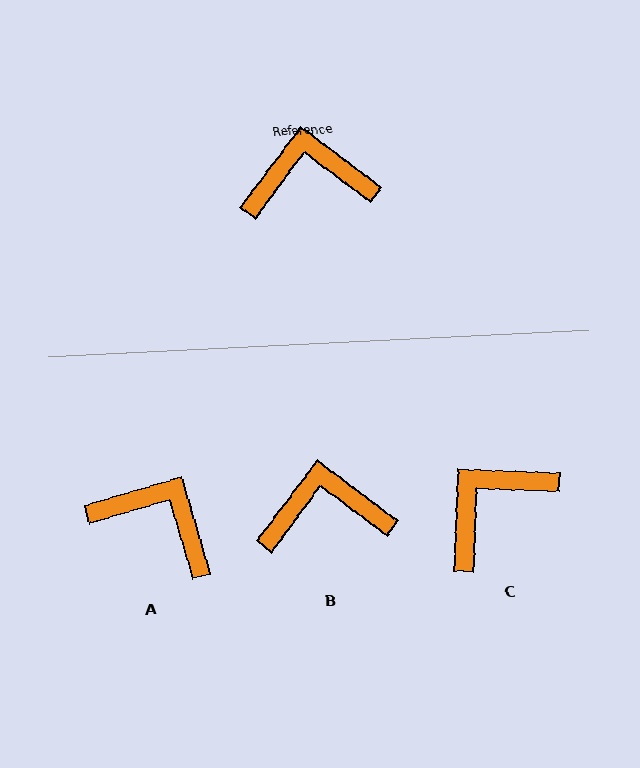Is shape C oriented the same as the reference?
No, it is off by about 35 degrees.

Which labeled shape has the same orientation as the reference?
B.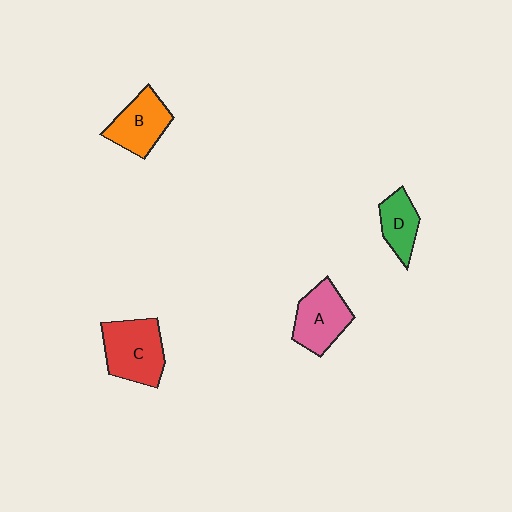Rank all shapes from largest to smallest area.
From largest to smallest: C (red), A (pink), B (orange), D (green).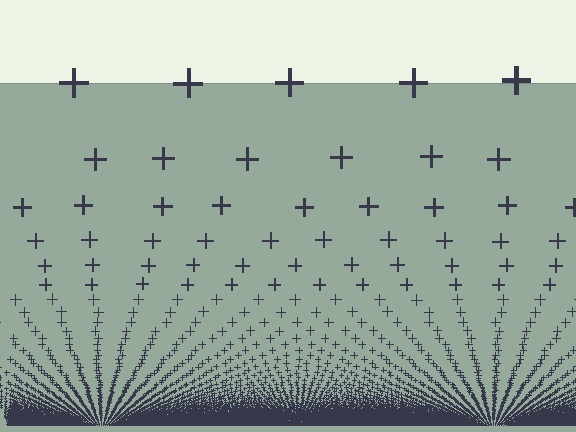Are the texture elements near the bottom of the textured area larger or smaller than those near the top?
Smaller. The gradient is inverted — elements near the bottom are smaller and denser.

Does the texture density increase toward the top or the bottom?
Density increases toward the bottom.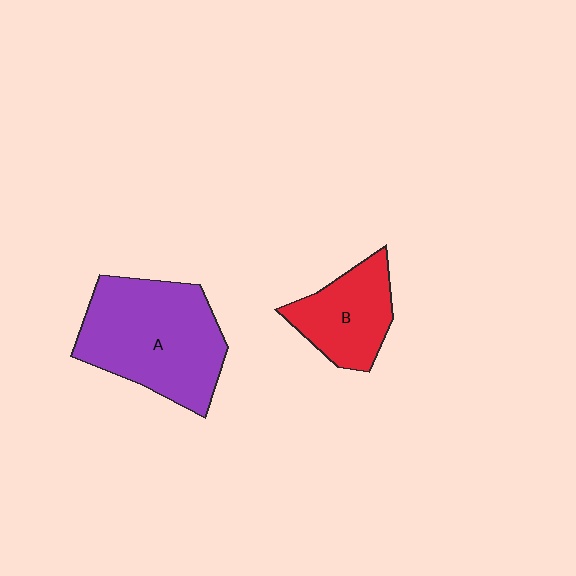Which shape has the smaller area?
Shape B (red).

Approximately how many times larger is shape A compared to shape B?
Approximately 1.8 times.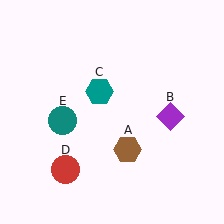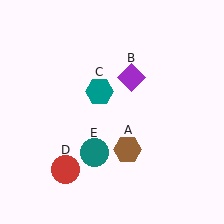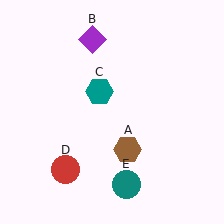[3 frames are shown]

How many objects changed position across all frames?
2 objects changed position: purple diamond (object B), teal circle (object E).